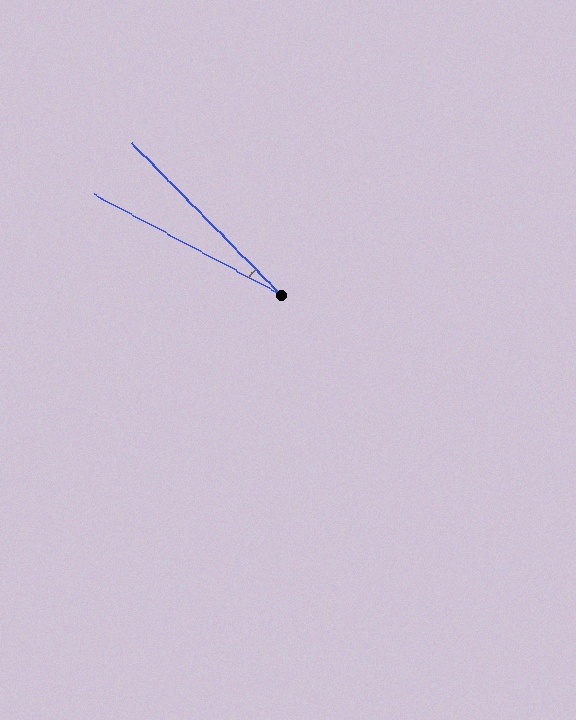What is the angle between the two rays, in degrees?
Approximately 17 degrees.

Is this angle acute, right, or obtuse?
It is acute.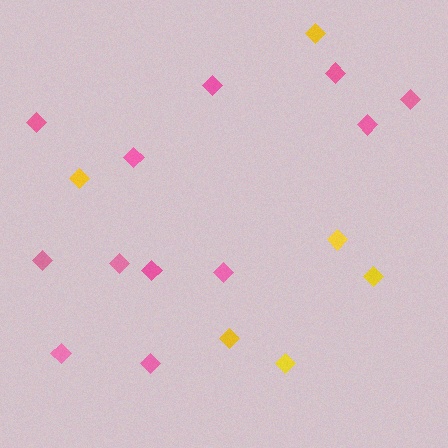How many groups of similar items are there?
There are 2 groups: one group of yellow diamonds (6) and one group of pink diamonds (12).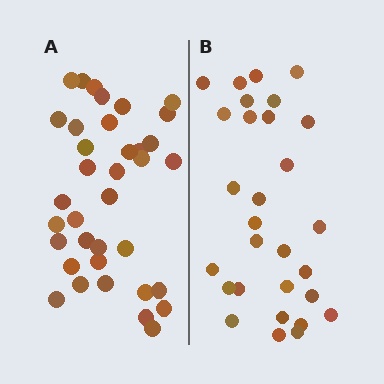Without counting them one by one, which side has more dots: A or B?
Region A (the left region) has more dots.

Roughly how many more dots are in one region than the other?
Region A has roughly 8 or so more dots than region B.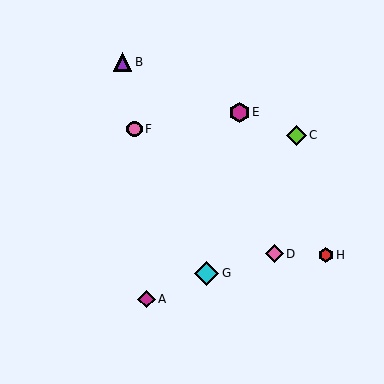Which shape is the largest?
The cyan diamond (labeled G) is the largest.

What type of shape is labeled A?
Shape A is a magenta diamond.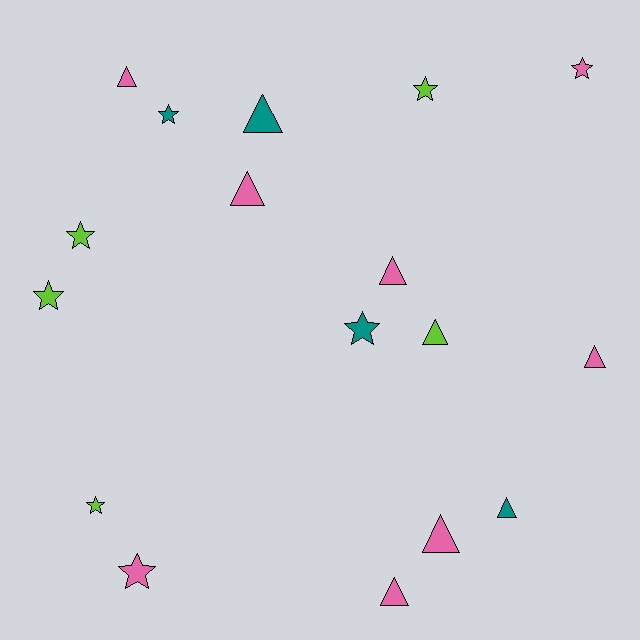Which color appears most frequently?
Pink, with 8 objects.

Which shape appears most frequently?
Triangle, with 9 objects.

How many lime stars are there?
There are 4 lime stars.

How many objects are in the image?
There are 17 objects.